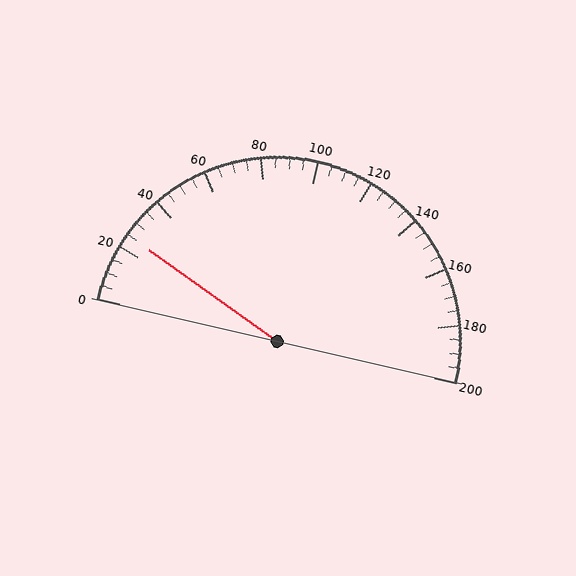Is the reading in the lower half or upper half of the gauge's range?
The reading is in the lower half of the range (0 to 200).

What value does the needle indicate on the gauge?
The needle indicates approximately 25.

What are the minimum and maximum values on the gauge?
The gauge ranges from 0 to 200.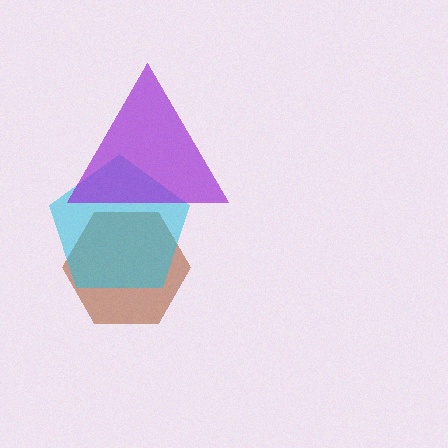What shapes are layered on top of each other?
The layered shapes are: a brown hexagon, a cyan pentagon, a purple triangle.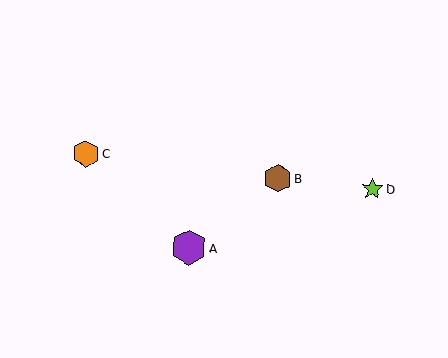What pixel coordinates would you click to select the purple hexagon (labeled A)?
Click at (189, 247) to select the purple hexagon A.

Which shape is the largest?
The purple hexagon (labeled A) is the largest.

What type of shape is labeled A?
Shape A is a purple hexagon.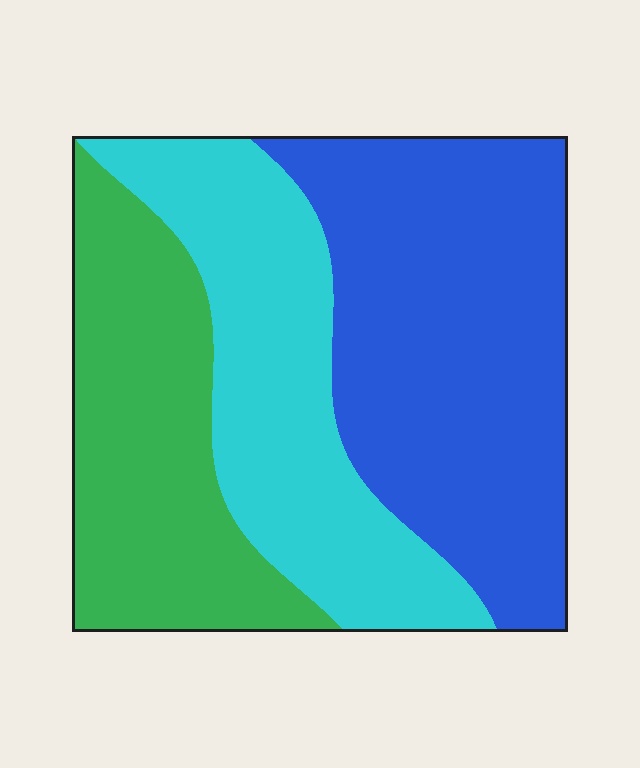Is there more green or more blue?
Blue.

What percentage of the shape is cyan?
Cyan takes up between a quarter and a half of the shape.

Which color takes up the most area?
Blue, at roughly 40%.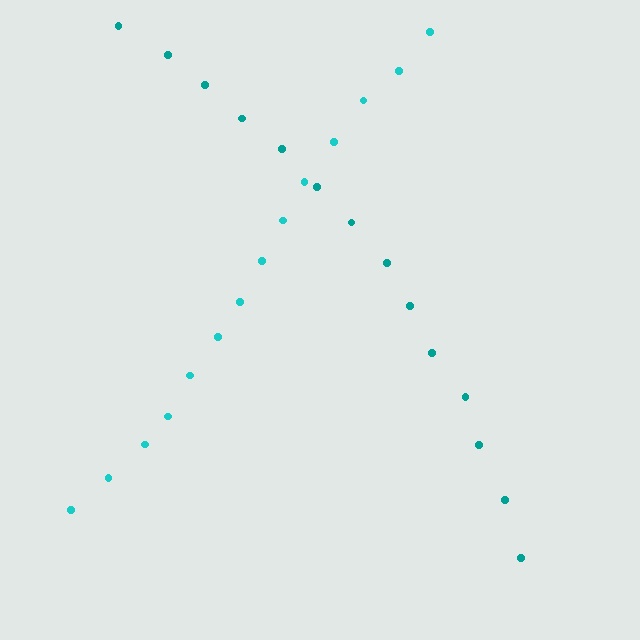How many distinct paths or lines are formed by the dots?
There are 2 distinct paths.